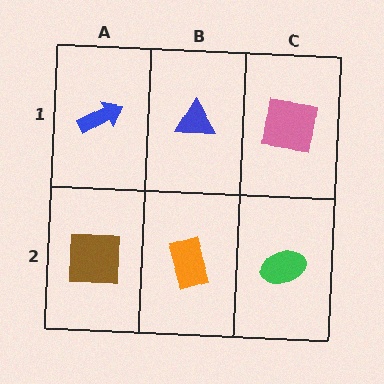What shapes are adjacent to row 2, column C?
A pink square (row 1, column C), an orange rectangle (row 2, column B).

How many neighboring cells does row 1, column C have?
2.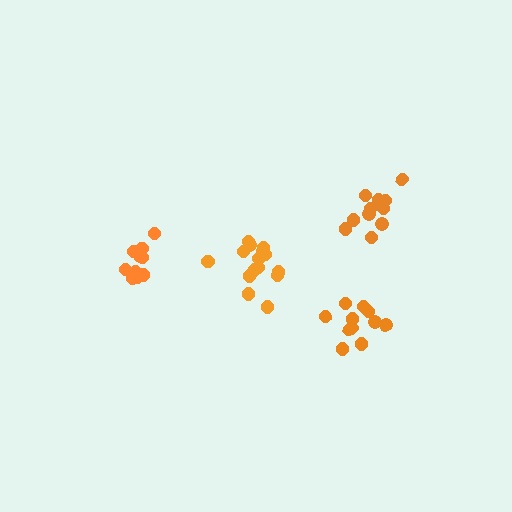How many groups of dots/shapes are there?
There are 4 groups.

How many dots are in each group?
Group 1: 10 dots, Group 2: 12 dots, Group 3: 12 dots, Group 4: 15 dots (49 total).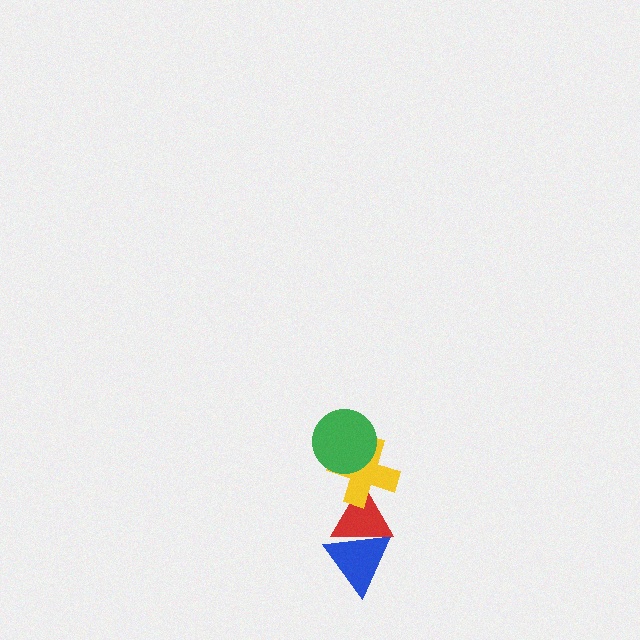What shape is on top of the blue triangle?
The red triangle is on top of the blue triangle.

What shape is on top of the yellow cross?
The green circle is on top of the yellow cross.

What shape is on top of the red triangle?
The yellow cross is on top of the red triangle.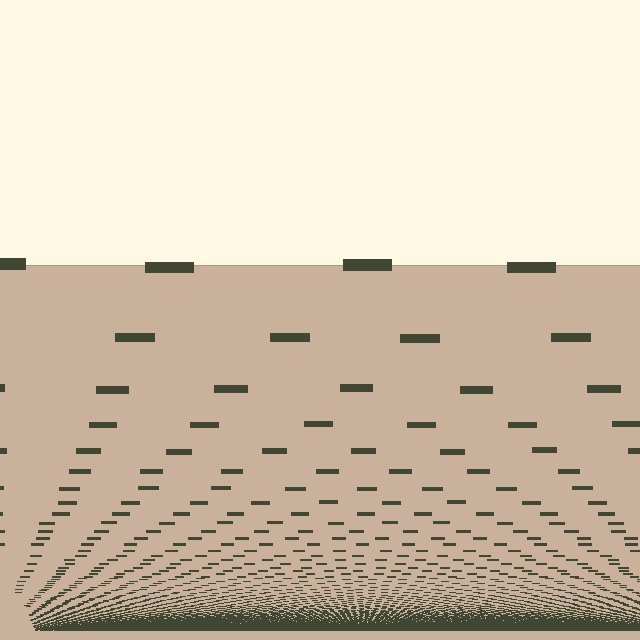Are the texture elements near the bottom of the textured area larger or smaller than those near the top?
Smaller. The gradient is inverted — elements near the bottom are smaller and denser.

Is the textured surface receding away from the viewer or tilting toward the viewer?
The surface appears to tilt toward the viewer. Texture elements get larger and sparser toward the top.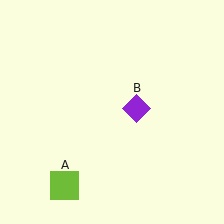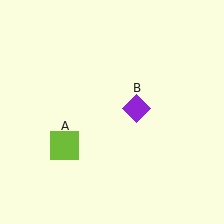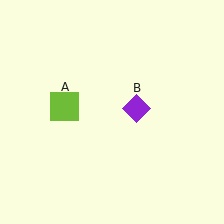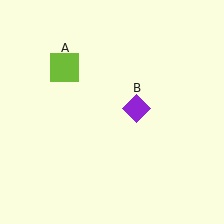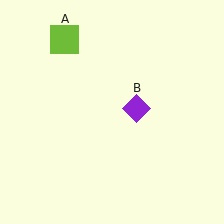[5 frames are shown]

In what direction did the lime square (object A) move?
The lime square (object A) moved up.